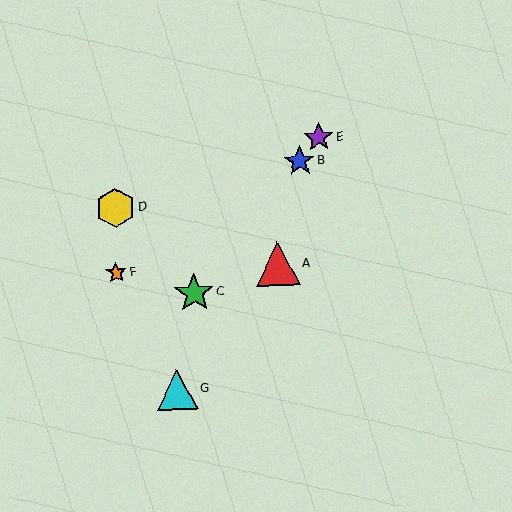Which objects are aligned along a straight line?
Objects B, C, E are aligned along a straight line.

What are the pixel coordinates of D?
Object D is at (115, 208).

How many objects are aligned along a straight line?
3 objects (B, C, E) are aligned along a straight line.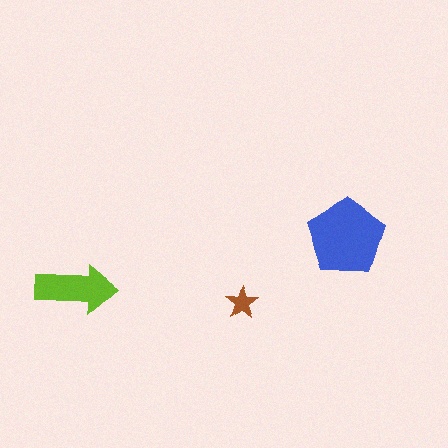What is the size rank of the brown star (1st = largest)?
3rd.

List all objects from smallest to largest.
The brown star, the lime arrow, the blue pentagon.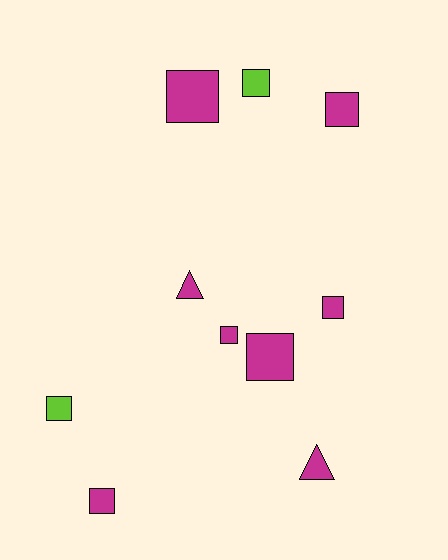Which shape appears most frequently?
Square, with 8 objects.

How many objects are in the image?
There are 10 objects.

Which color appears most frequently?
Magenta, with 8 objects.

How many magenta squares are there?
There are 6 magenta squares.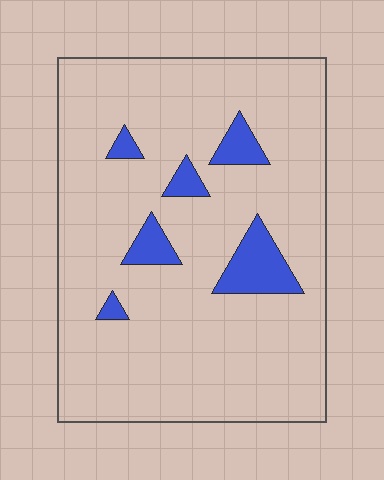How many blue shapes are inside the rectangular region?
6.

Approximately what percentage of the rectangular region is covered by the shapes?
Approximately 10%.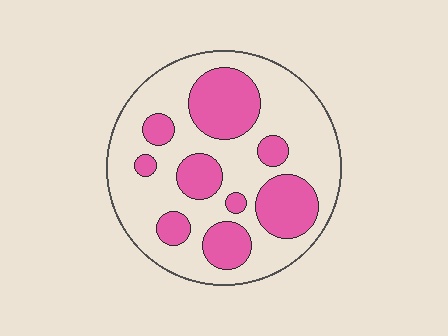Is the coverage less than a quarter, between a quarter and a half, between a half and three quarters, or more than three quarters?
Between a quarter and a half.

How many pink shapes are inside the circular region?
9.